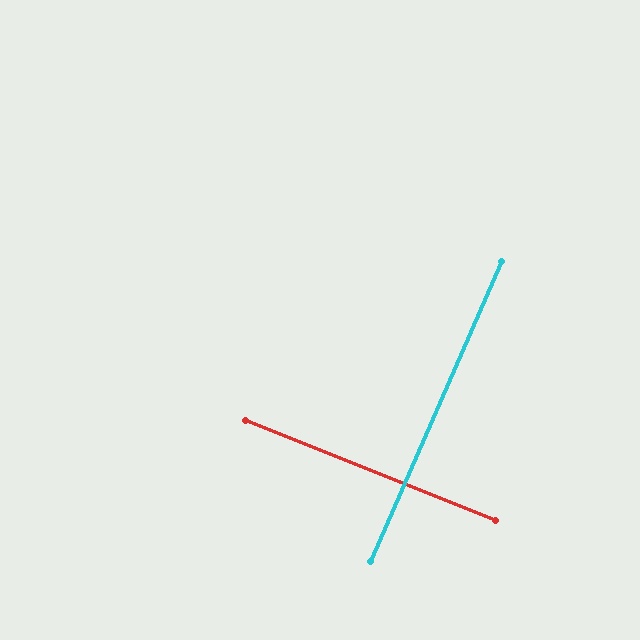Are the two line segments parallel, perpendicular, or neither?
Perpendicular — they meet at approximately 88°.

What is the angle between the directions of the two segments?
Approximately 88 degrees.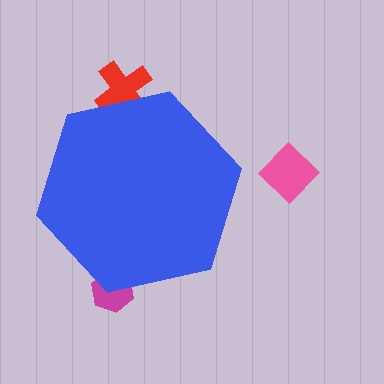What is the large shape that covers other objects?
A blue hexagon.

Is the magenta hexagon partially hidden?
Yes, the magenta hexagon is partially hidden behind the blue hexagon.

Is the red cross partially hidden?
Yes, the red cross is partially hidden behind the blue hexagon.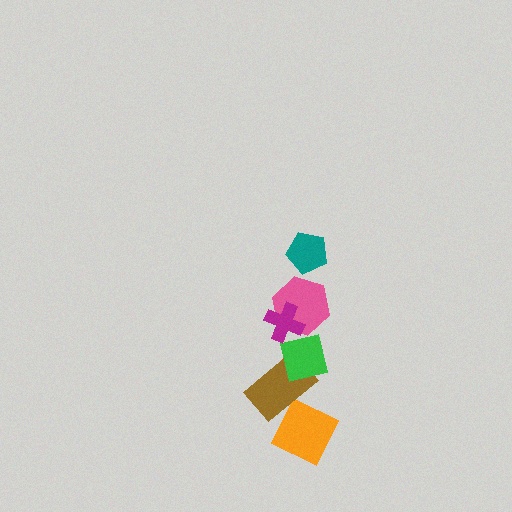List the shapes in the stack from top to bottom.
From top to bottom: the teal pentagon, the magenta cross, the pink hexagon, the green square, the brown rectangle, the orange diamond.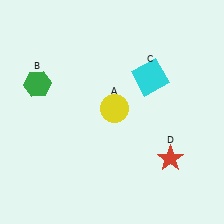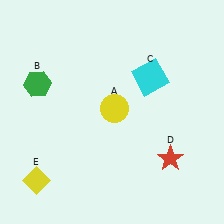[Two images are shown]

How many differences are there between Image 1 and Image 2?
There is 1 difference between the two images.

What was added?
A yellow diamond (E) was added in Image 2.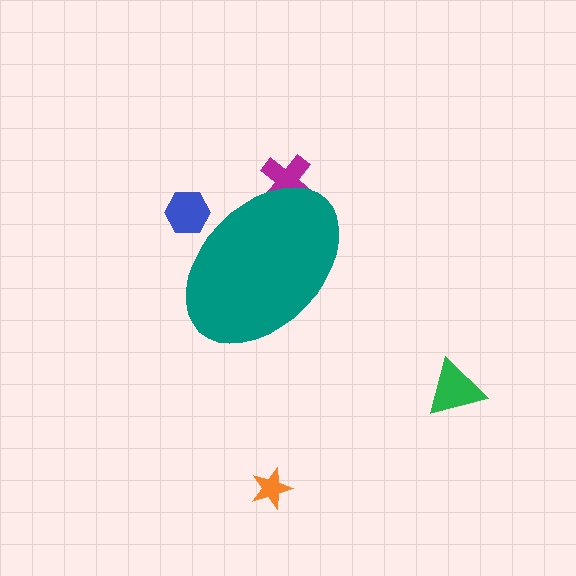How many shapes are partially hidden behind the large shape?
2 shapes are partially hidden.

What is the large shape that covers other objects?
A teal ellipse.